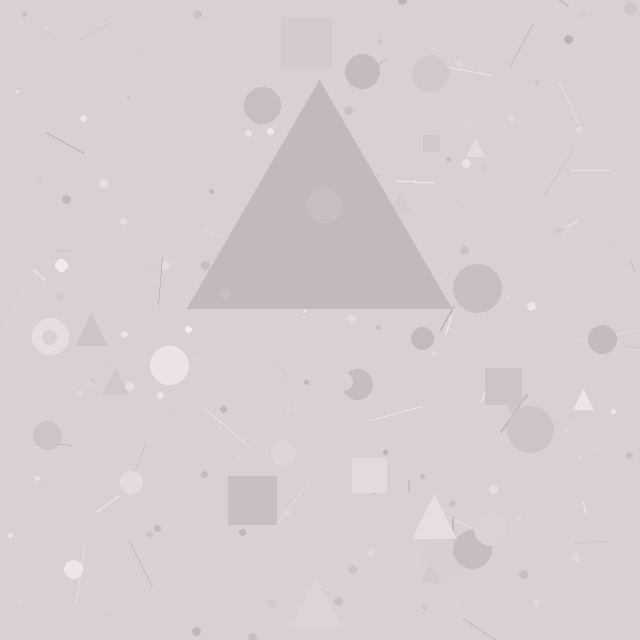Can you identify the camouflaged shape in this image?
The camouflaged shape is a triangle.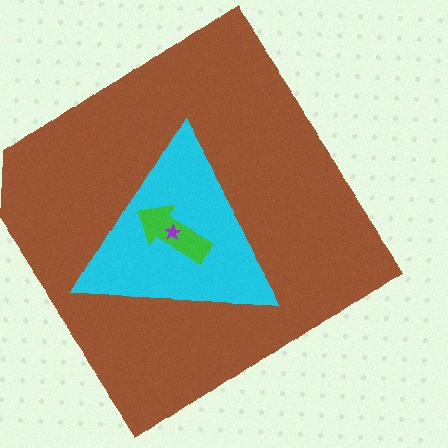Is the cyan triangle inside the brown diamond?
Yes.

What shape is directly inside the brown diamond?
The cyan triangle.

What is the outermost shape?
The brown diamond.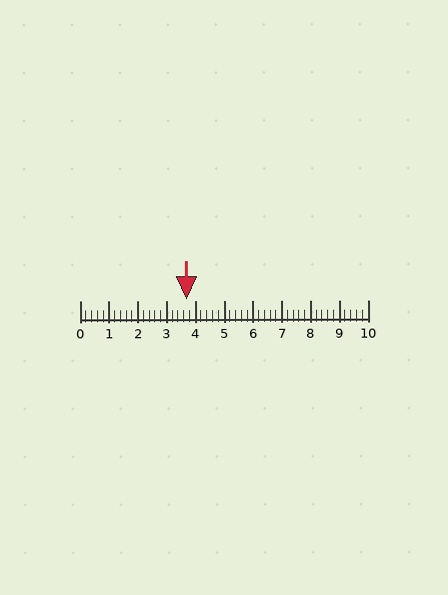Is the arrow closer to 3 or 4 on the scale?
The arrow is closer to 4.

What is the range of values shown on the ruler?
The ruler shows values from 0 to 10.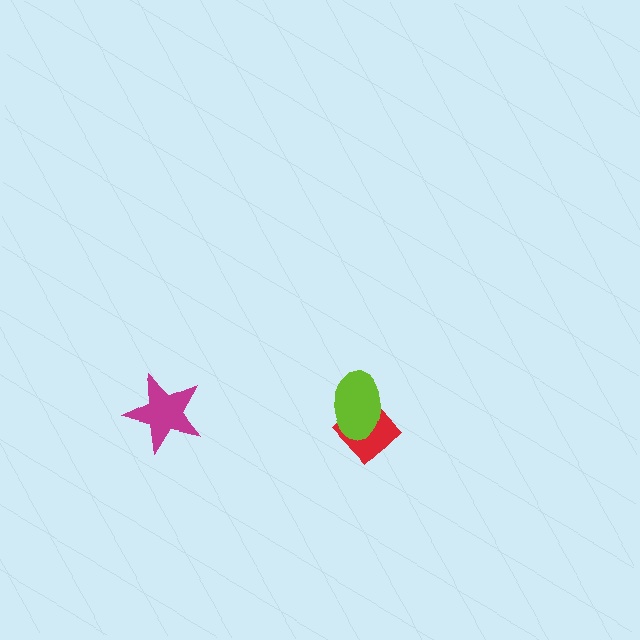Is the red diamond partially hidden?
Yes, it is partially covered by another shape.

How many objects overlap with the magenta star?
0 objects overlap with the magenta star.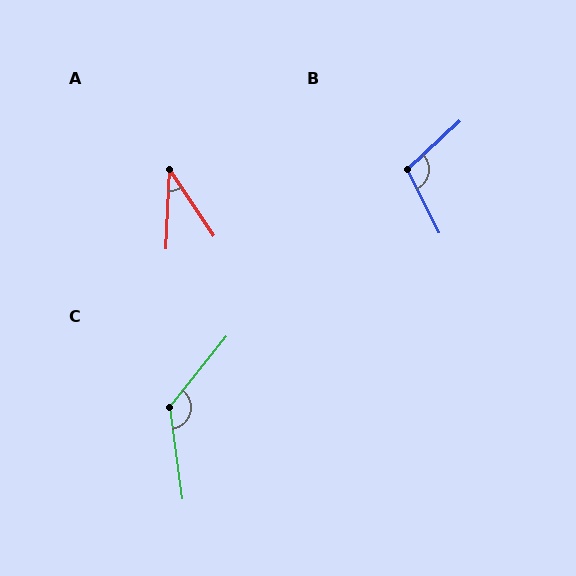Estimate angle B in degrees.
Approximately 106 degrees.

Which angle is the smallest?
A, at approximately 37 degrees.